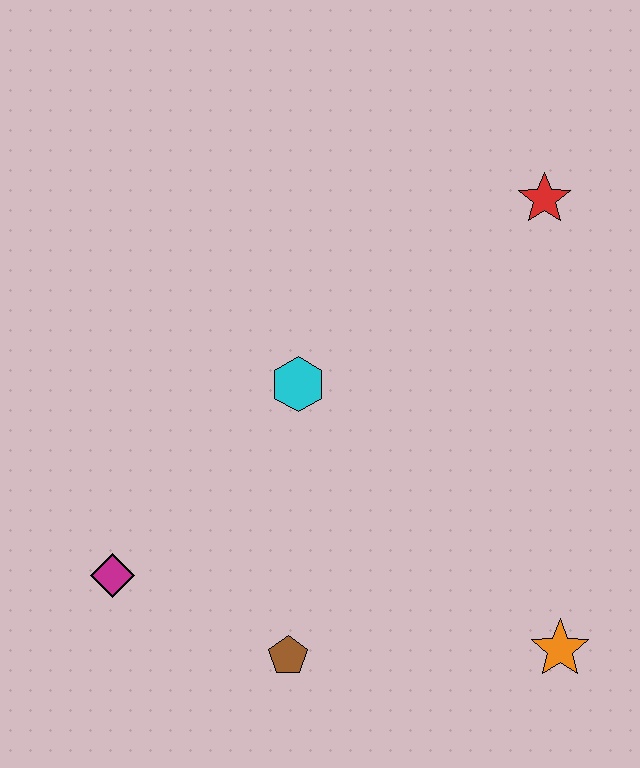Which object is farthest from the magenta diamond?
The red star is farthest from the magenta diamond.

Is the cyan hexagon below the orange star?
No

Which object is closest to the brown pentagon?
The magenta diamond is closest to the brown pentagon.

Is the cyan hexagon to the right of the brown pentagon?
Yes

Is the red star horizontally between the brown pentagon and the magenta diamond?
No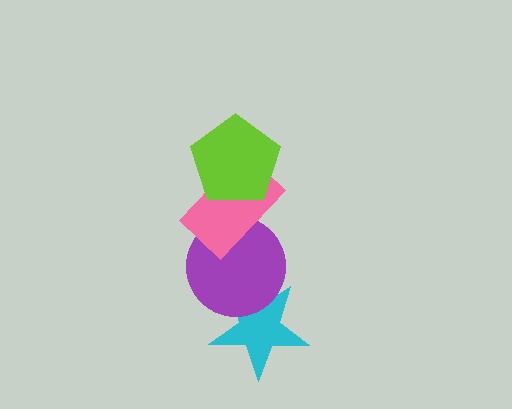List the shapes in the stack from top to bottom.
From top to bottom: the lime pentagon, the pink rectangle, the purple circle, the cyan star.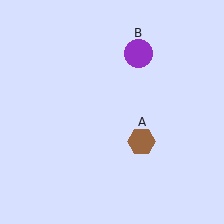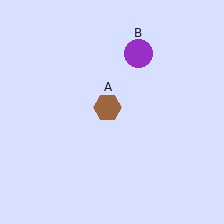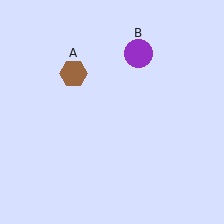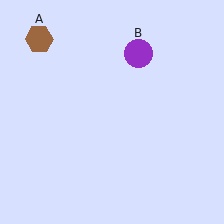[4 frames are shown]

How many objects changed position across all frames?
1 object changed position: brown hexagon (object A).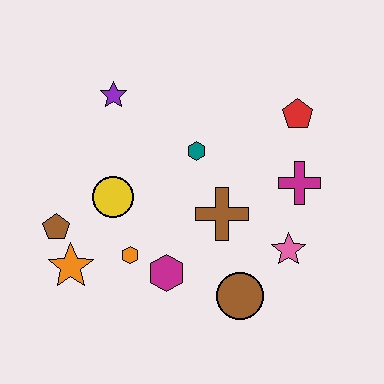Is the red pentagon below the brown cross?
No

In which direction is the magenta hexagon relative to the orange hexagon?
The magenta hexagon is to the right of the orange hexagon.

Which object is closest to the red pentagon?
The magenta cross is closest to the red pentagon.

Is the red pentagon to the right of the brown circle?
Yes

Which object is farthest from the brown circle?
The purple star is farthest from the brown circle.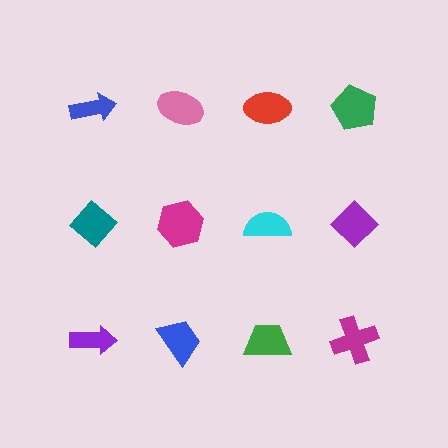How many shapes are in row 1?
4 shapes.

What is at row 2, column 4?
A purple diamond.